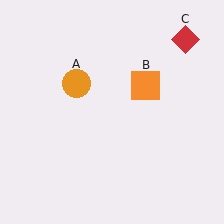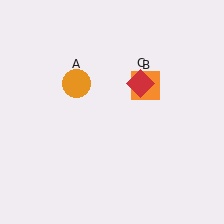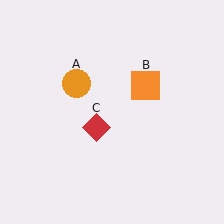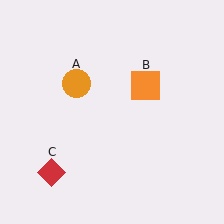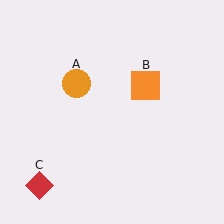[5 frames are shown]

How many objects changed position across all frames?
1 object changed position: red diamond (object C).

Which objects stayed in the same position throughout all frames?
Orange circle (object A) and orange square (object B) remained stationary.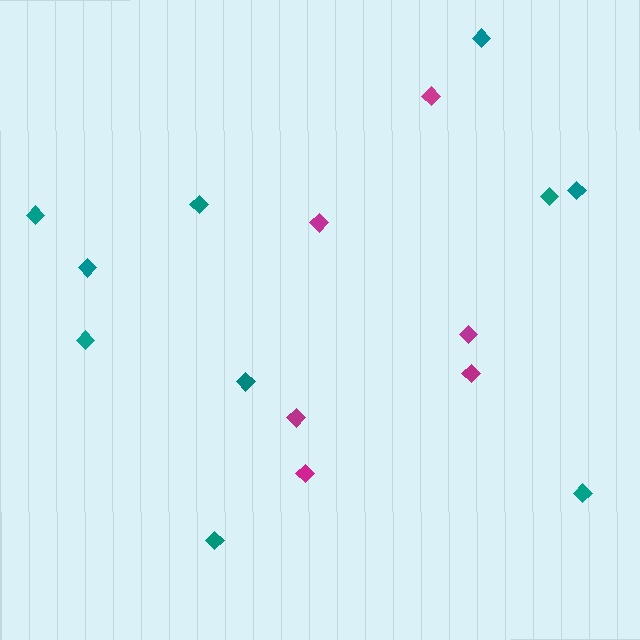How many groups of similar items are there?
There are 2 groups: one group of teal diamonds (10) and one group of magenta diamonds (6).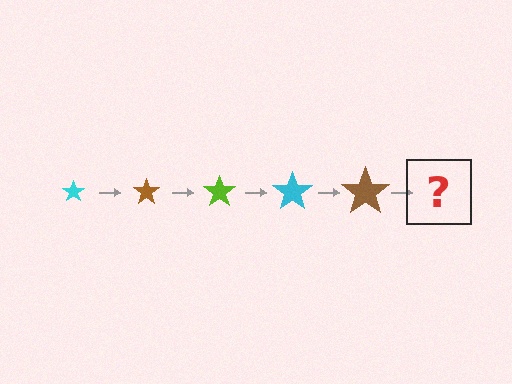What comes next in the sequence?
The next element should be a lime star, larger than the previous one.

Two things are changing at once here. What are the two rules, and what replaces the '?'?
The two rules are that the star grows larger each step and the color cycles through cyan, brown, and lime. The '?' should be a lime star, larger than the previous one.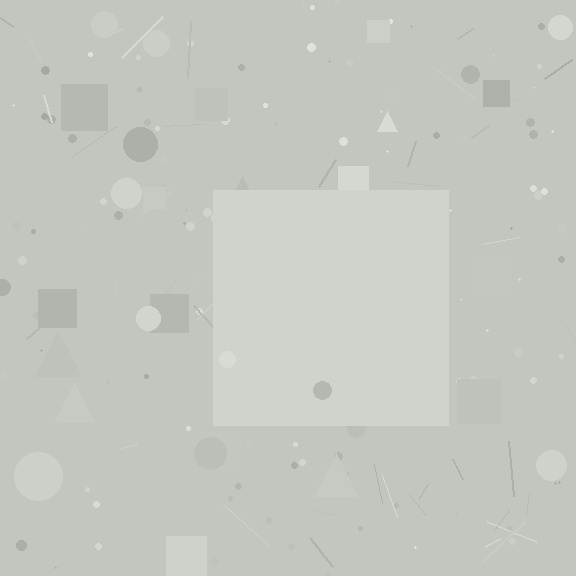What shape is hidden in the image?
A square is hidden in the image.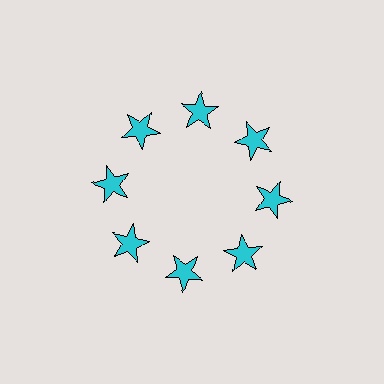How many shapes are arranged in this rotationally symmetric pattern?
There are 8 shapes, arranged in 8 groups of 1.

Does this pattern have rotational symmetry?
Yes, this pattern has 8-fold rotational symmetry. It looks the same after rotating 45 degrees around the center.